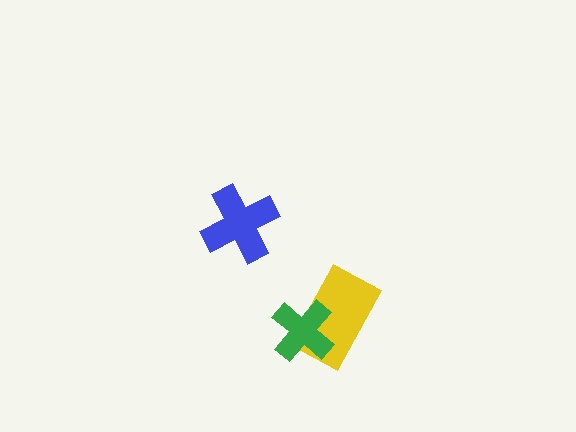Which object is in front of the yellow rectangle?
The green cross is in front of the yellow rectangle.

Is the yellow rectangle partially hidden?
Yes, it is partially covered by another shape.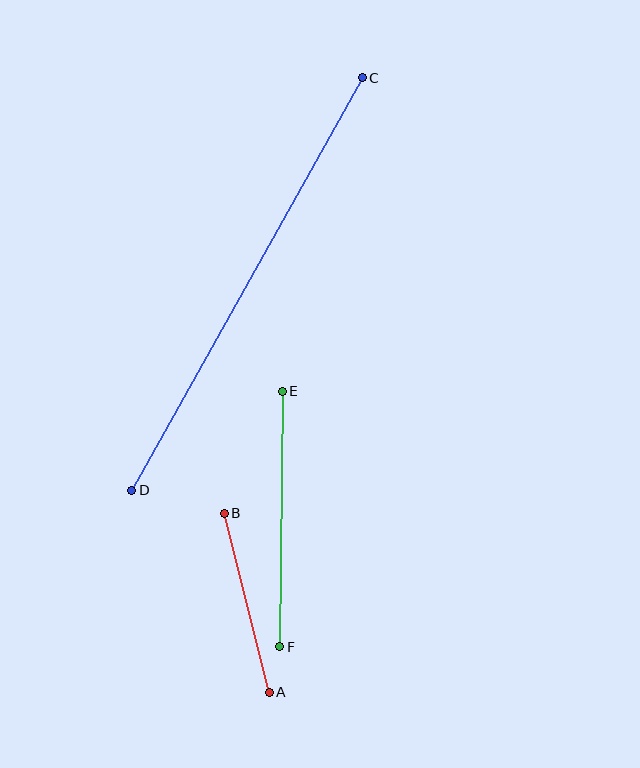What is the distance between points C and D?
The distance is approximately 472 pixels.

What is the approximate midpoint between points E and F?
The midpoint is at approximately (281, 519) pixels.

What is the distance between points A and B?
The distance is approximately 185 pixels.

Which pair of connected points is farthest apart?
Points C and D are farthest apart.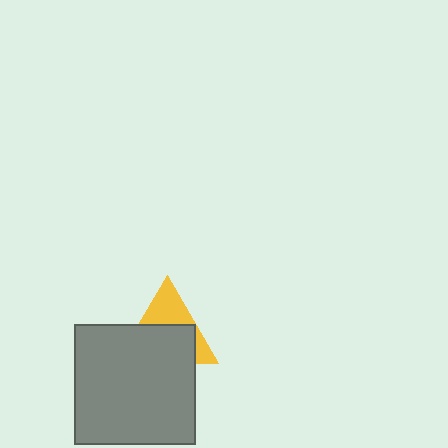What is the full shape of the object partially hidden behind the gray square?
The partially hidden object is a yellow triangle.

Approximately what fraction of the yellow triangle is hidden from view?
Roughly 59% of the yellow triangle is hidden behind the gray square.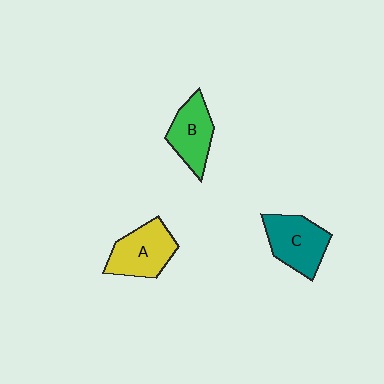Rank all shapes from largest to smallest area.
From largest to smallest: C (teal), A (yellow), B (green).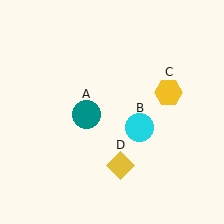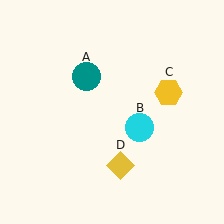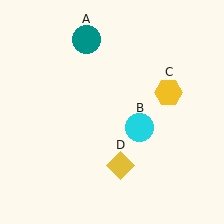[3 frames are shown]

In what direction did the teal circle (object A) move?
The teal circle (object A) moved up.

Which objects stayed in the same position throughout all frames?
Cyan circle (object B) and yellow hexagon (object C) and yellow diamond (object D) remained stationary.